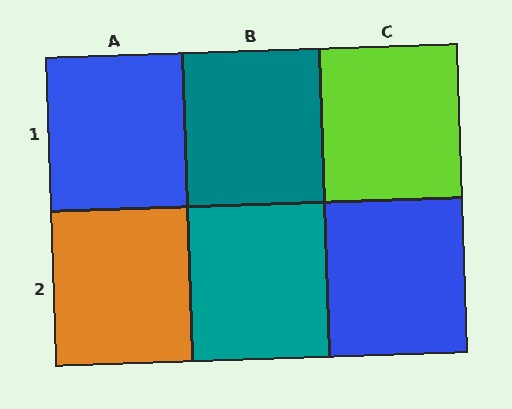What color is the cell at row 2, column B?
Teal.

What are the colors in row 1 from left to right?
Blue, teal, lime.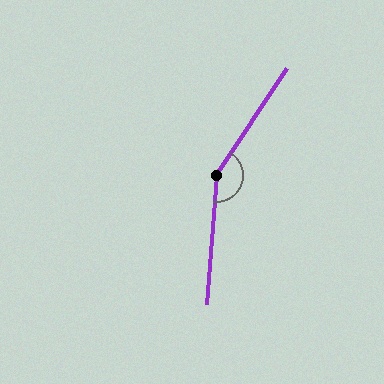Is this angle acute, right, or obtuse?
It is obtuse.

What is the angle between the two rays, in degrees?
Approximately 150 degrees.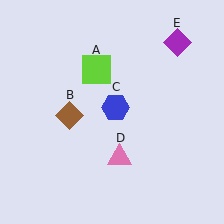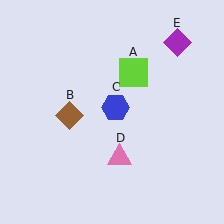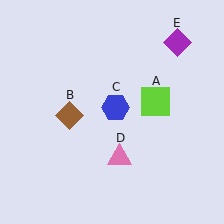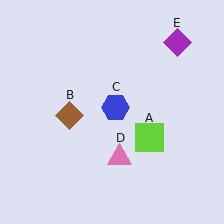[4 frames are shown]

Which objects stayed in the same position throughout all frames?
Brown diamond (object B) and blue hexagon (object C) and pink triangle (object D) and purple diamond (object E) remained stationary.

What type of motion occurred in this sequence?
The lime square (object A) rotated clockwise around the center of the scene.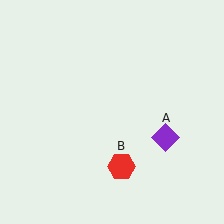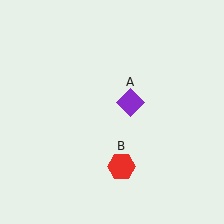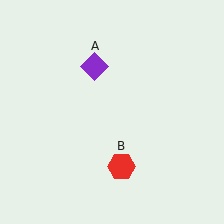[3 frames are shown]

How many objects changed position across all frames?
1 object changed position: purple diamond (object A).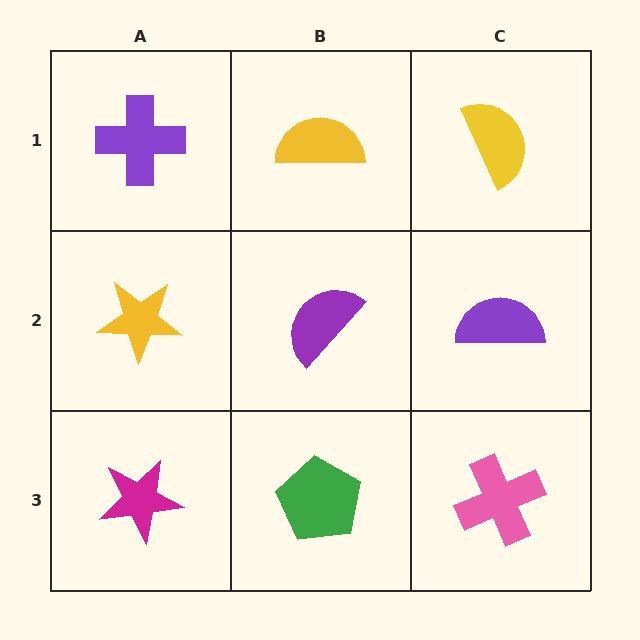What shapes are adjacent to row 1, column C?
A purple semicircle (row 2, column C), a yellow semicircle (row 1, column B).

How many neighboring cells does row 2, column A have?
3.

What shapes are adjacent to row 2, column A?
A purple cross (row 1, column A), a magenta star (row 3, column A), a purple semicircle (row 2, column B).